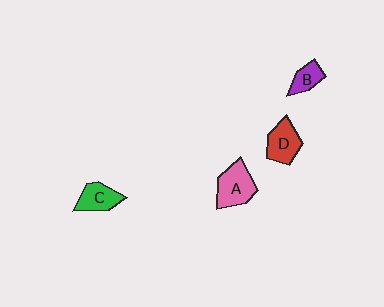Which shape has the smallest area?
Shape B (purple).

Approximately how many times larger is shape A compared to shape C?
Approximately 1.4 times.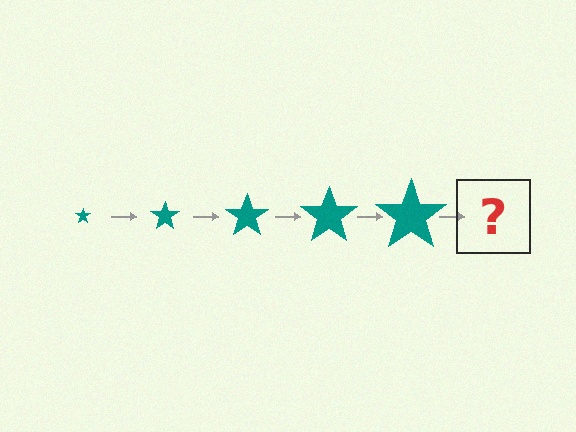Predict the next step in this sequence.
The next step is a teal star, larger than the previous one.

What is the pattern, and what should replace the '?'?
The pattern is that the star gets progressively larger each step. The '?' should be a teal star, larger than the previous one.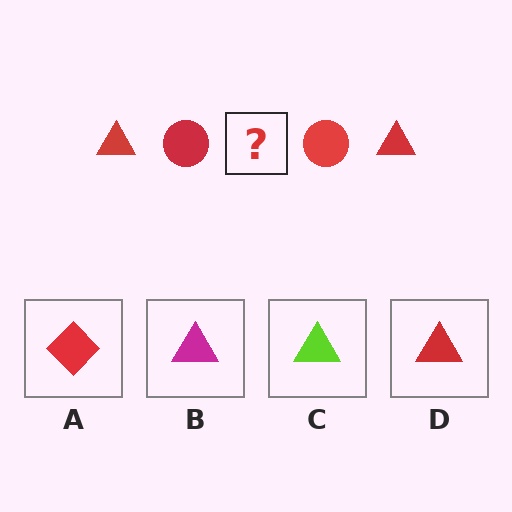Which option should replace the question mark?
Option D.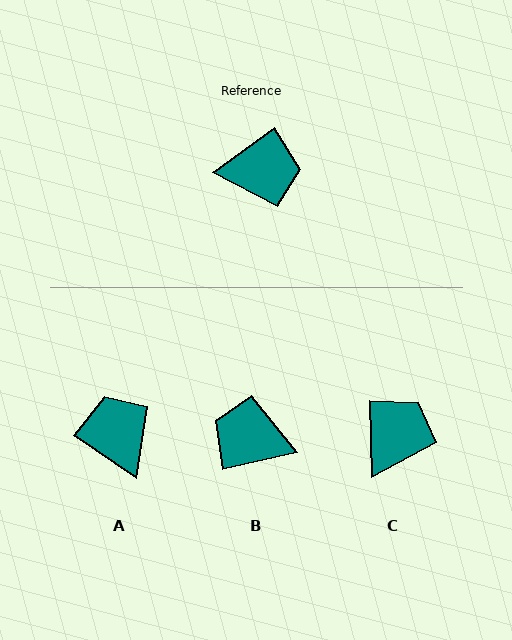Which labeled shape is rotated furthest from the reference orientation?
B, about 156 degrees away.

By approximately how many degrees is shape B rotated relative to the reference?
Approximately 156 degrees counter-clockwise.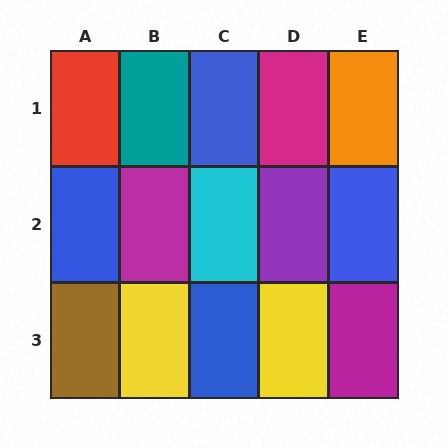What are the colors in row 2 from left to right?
Blue, magenta, cyan, purple, blue.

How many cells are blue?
4 cells are blue.